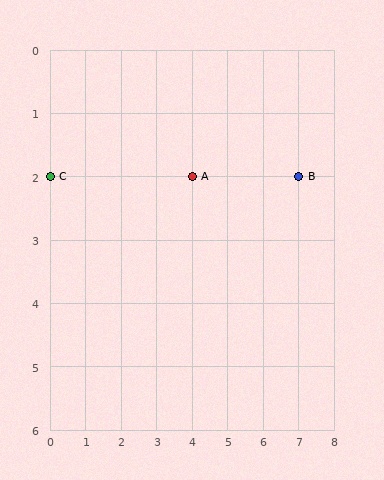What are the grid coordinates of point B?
Point B is at grid coordinates (7, 2).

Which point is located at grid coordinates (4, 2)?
Point A is at (4, 2).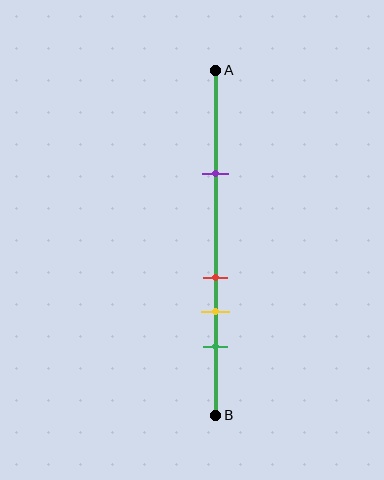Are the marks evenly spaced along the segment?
No, the marks are not evenly spaced.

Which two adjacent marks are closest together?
The red and yellow marks are the closest adjacent pair.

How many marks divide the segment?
There are 4 marks dividing the segment.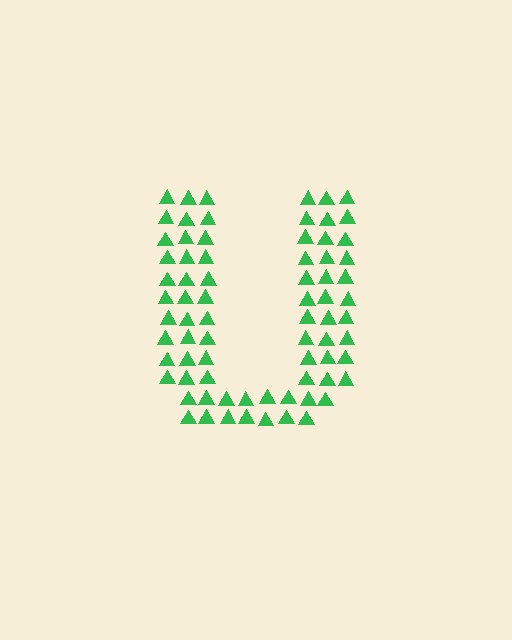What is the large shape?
The large shape is the letter U.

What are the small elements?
The small elements are triangles.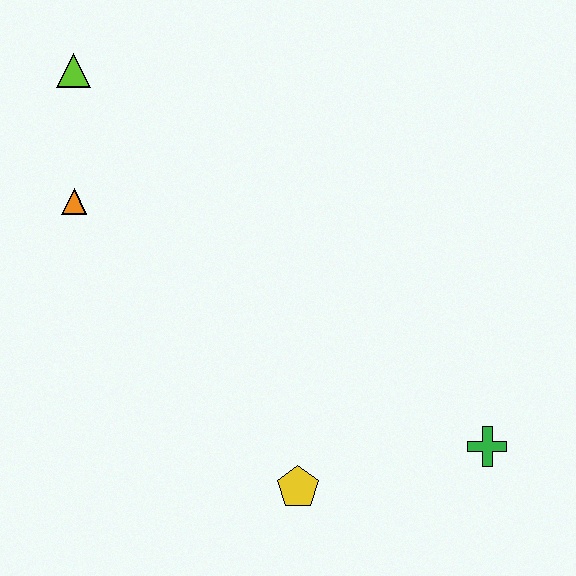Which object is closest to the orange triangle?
The lime triangle is closest to the orange triangle.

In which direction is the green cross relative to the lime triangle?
The green cross is to the right of the lime triangle.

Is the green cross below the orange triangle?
Yes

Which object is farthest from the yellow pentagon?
The lime triangle is farthest from the yellow pentagon.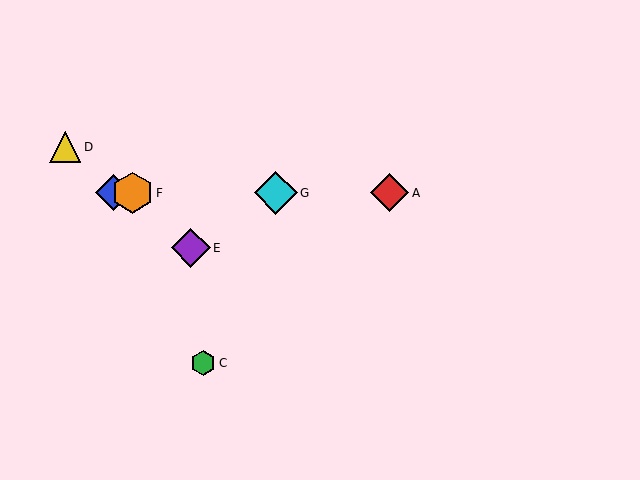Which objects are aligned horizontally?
Objects A, B, F, G are aligned horizontally.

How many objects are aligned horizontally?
4 objects (A, B, F, G) are aligned horizontally.